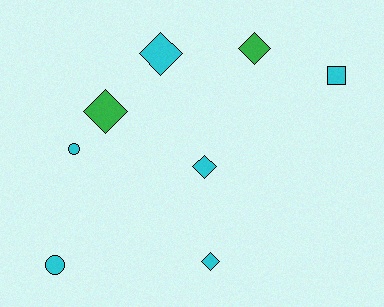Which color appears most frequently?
Cyan, with 6 objects.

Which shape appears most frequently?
Diamond, with 5 objects.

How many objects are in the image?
There are 8 objects.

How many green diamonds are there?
There are 2 green diamonds.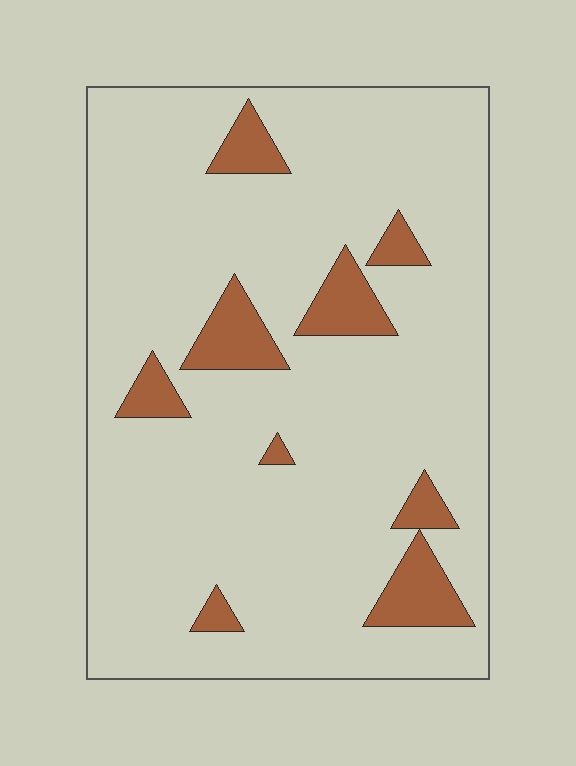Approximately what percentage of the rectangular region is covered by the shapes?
Approximately 10%.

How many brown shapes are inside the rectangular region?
9.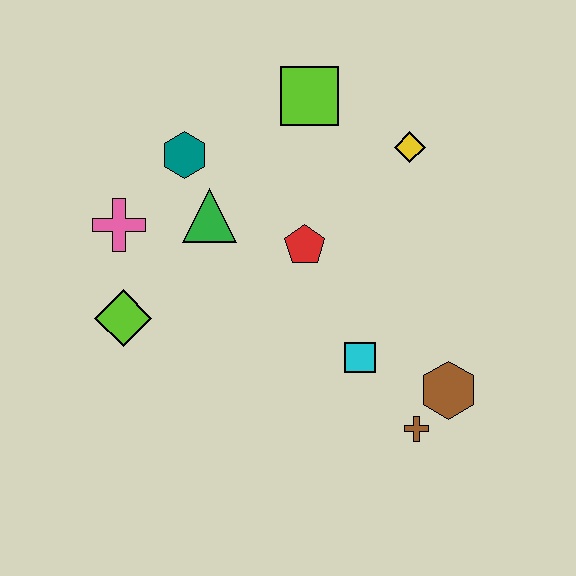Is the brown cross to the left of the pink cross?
No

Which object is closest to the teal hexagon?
The green triangle is closest to the teal hexagon.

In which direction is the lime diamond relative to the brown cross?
The lime diamond is to the left of the brown cross.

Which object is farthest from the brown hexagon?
The pink cross is farthest from the brown hexagon.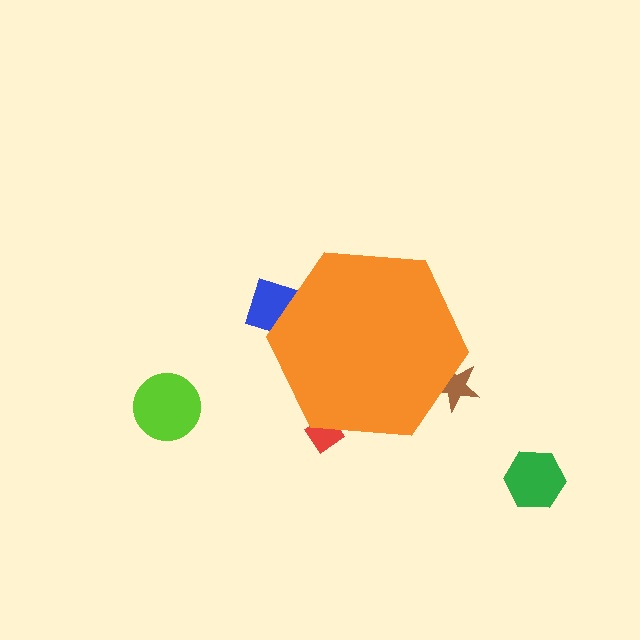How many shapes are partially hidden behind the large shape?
3 shapes are partially hidden.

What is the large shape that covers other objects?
An orange hexagon.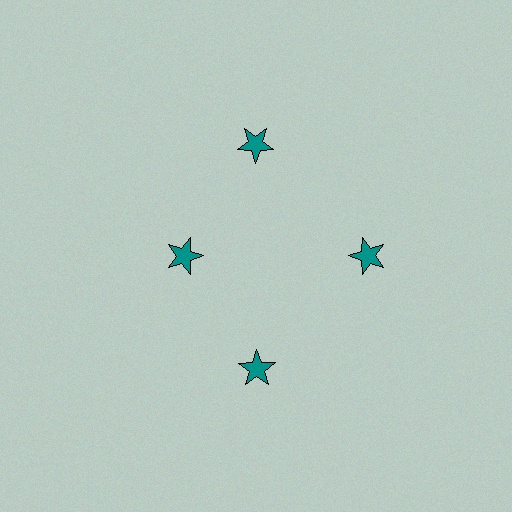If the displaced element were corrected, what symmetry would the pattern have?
It would have 4-fold rotational symmetry — the pattern would map onto itself every 90 degrees.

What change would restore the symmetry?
The symmetry would be restored by moving it outward, back onto the ring so that all 4 stars sit at equal angles and equal distance from the center.